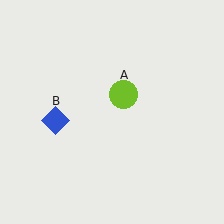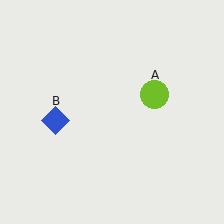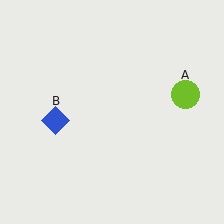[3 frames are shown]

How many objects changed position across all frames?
1 object changed position: lime circle (object A).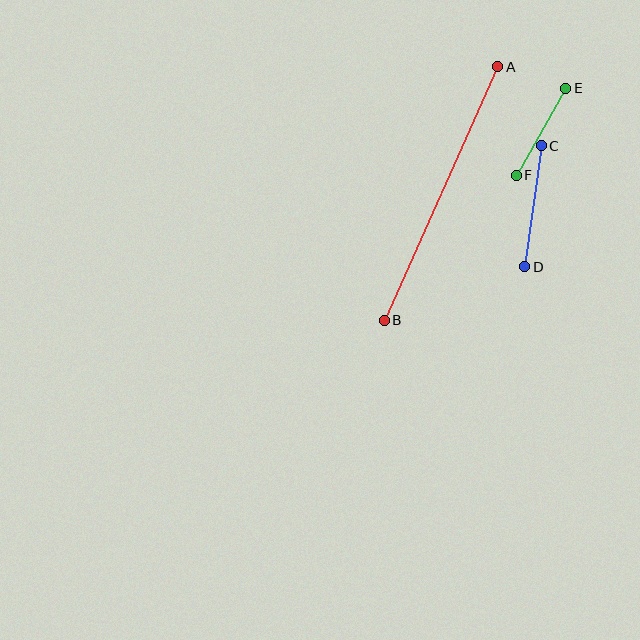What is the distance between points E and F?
The distance is approximately 100 pixels.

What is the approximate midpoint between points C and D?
The midpoint is at approximately (533, 206) pixels.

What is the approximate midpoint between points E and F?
The midpoint is at approximately (541, 132) pixels.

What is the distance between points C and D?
The distance is approximately 122 pixels.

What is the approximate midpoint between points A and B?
The midpoint is at approximately (441, 194) pixels.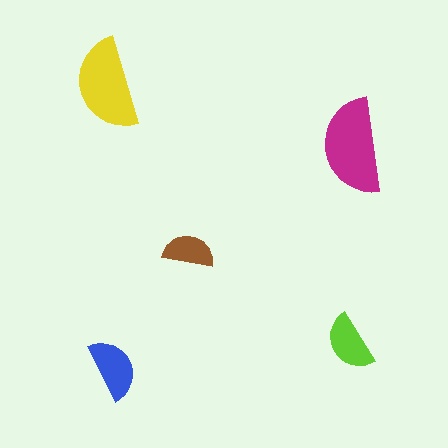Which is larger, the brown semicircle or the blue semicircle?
The blue one.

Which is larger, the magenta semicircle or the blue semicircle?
The magenta one.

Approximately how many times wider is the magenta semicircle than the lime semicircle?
About 1.5 times wider.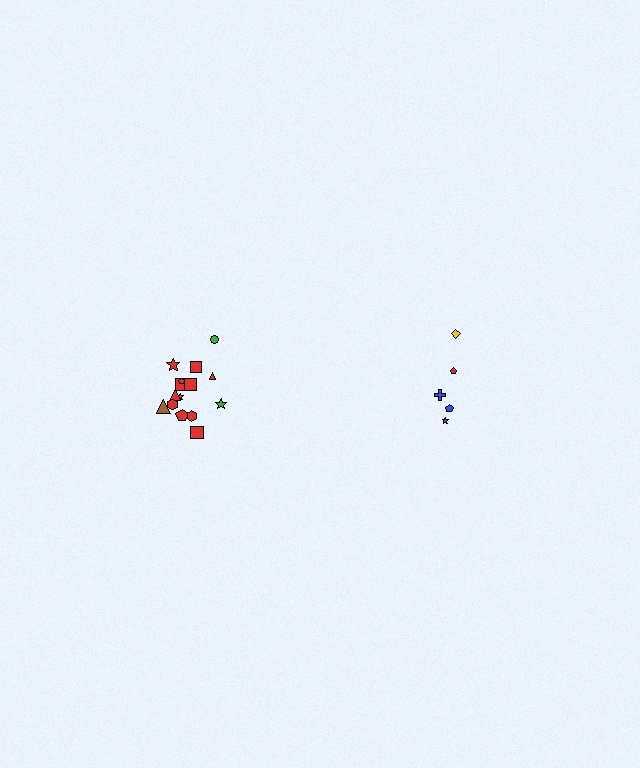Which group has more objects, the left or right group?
The left group.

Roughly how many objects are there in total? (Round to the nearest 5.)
Roughly 20 objects in total.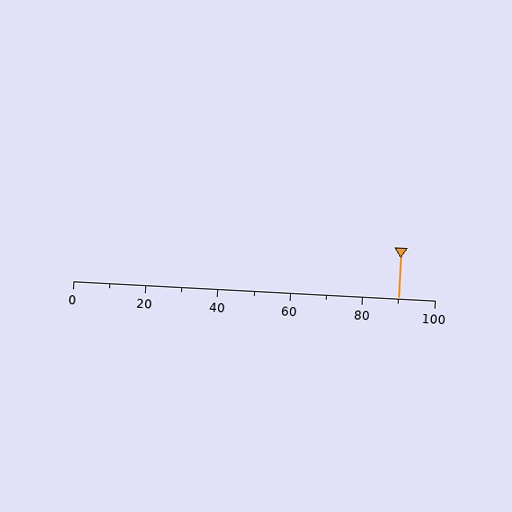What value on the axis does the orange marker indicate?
The marker indicates approximately 90.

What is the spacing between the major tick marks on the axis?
The major ticks are spaced 20 apart.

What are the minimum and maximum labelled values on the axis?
The axis runs from 0 to 100.